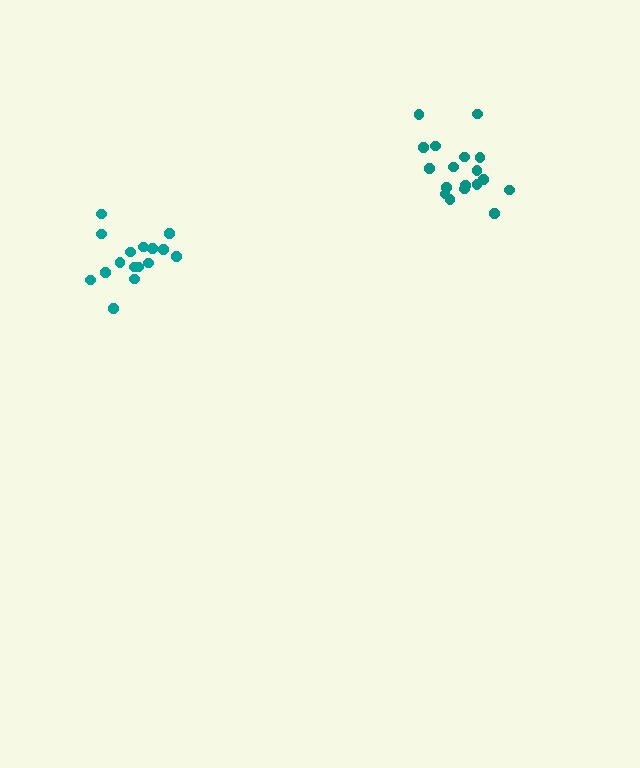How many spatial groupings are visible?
There are 2 spatial groupings.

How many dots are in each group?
Group 1: 16 dots, Group 2: 18 dots (34 total).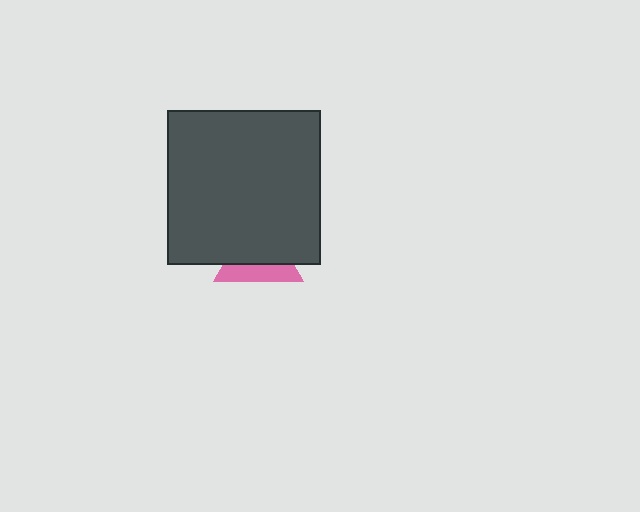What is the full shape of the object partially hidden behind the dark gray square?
The partially hidden object is a pink triangle.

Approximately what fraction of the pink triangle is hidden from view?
Roughly 64% of the pink triangle is hidden behind the dark gray square.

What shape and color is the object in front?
The object in front is a dark gray square.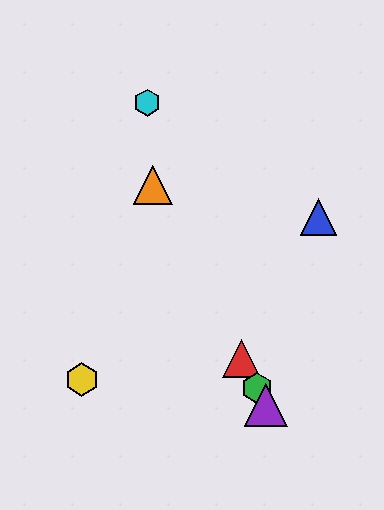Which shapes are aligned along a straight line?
The red triangle, the green hexagon, the purple triangle, the orange triangle are aligned along a straight line.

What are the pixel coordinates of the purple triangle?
The purple triangle is at (266, 405).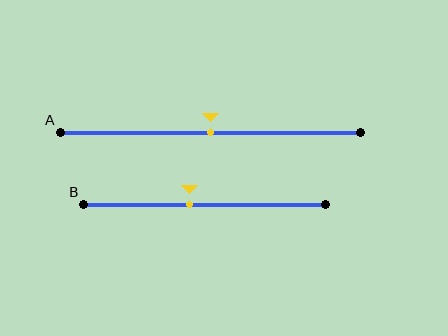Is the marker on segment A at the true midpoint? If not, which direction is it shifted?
Yes, the marker on segment A is at the true midpoint.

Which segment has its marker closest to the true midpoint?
Segment A has its marker closest to the true midpoint.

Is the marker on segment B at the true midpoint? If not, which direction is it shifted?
No, the marker on segment B is shifted to the left by about 6% of the segment length.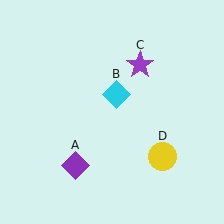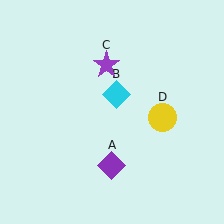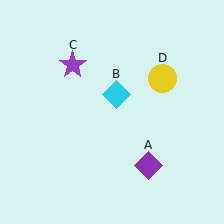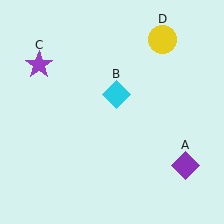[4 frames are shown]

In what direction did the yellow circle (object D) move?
The yellow circle (object D) moved up.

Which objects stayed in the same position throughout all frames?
Cyan diamond (object B) remained stationary.